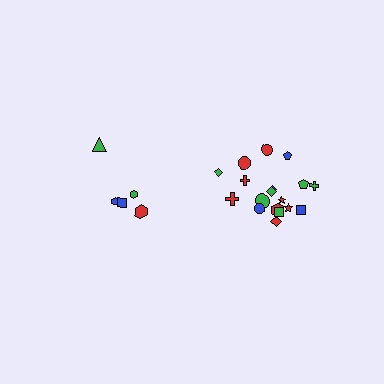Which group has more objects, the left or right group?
The right group.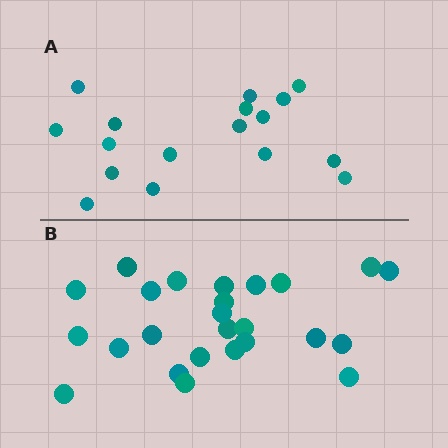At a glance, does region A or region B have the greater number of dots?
Region B (the bottom region) has more dots.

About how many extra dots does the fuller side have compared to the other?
Region B has roughly 8 or so more dots than region A.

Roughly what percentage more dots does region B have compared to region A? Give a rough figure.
About 45% more.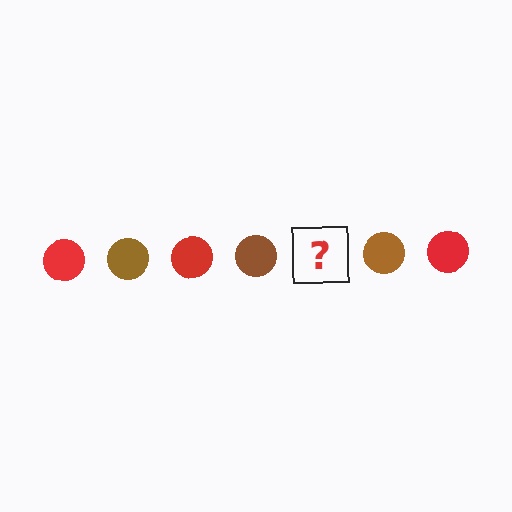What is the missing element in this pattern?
The missing element is a red circle.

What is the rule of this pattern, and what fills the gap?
The rule is that the pattern cycles through red, brown circles. The gap should be filled with a red circle.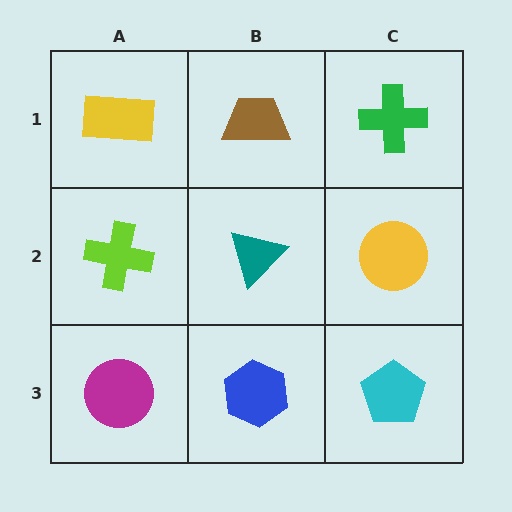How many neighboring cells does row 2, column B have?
4.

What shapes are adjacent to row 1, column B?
A teal triangle (row 2, column B), a yellow rectangle (row 1, column A), a green cross (row 1, column C).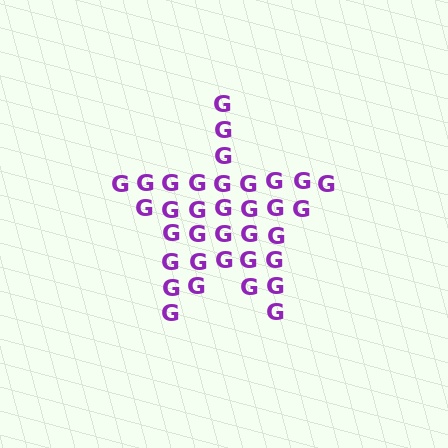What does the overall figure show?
The overall figure shows a star.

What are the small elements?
The small elements are letter G's.